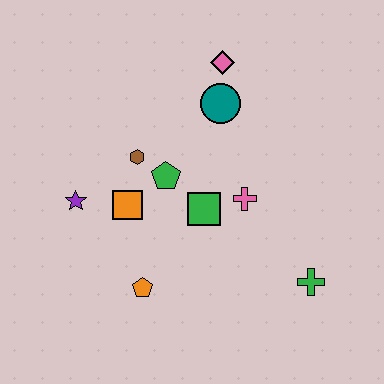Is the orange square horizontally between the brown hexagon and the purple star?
Yes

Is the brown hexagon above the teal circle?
No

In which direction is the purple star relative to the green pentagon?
The purple star is to the left of the green pentagon.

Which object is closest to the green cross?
The pink cross is closest to the green cross.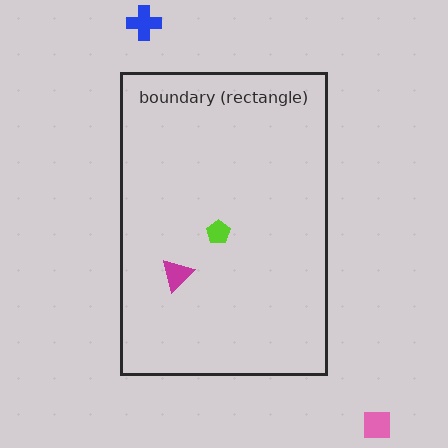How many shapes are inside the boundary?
2 inside, 2 outside.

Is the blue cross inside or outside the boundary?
Outside.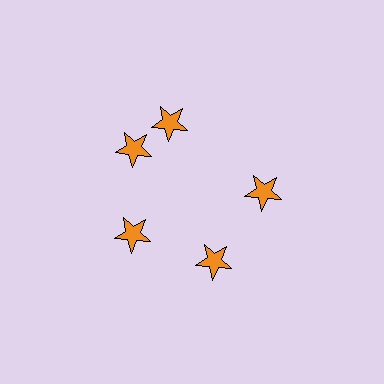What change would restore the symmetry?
The symmetry would be restored by rotating it back into even spacing with its neighbors so that all 5 stars sit at equal angles and equal distance from the center.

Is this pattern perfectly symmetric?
No. The 5 orange stars are arranged in a ring, but one element near the 1 o'clock position is rotated out of alignment along the ring, breaking the 5-fold rotational symmetry.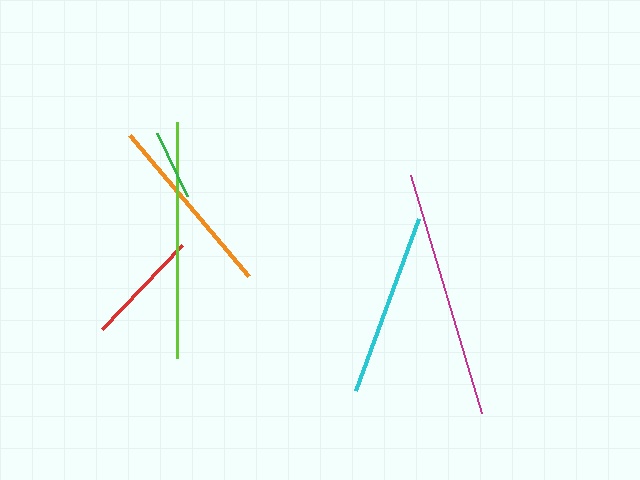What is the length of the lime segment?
The lime segment is approximately 236 pixels long.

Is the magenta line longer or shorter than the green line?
The magenta line is longer than the green line.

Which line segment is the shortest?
The green line is the shortest at approximately 70 pixels.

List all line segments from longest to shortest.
From longest to shortest: magenta, lime, orange, cyan, red, green.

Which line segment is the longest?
The magenta line is the longest at approximately 248 pixels.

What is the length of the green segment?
The green segment is approximately 70 pixels long.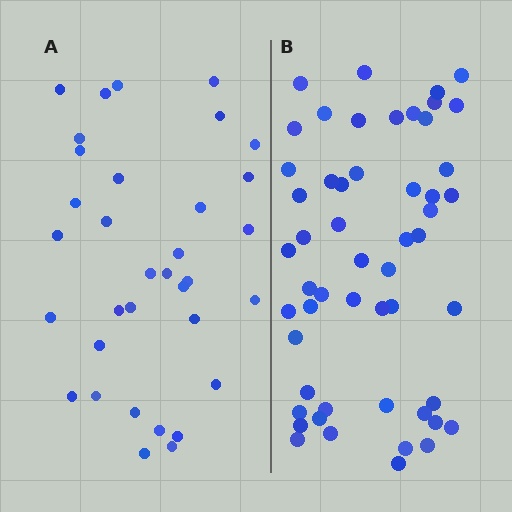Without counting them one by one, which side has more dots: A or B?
Region B (the right region) has more dots.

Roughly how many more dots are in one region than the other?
Region B has approximately 20 more dots than region A.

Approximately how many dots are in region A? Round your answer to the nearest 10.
About 30 dots. (The exact count is 34, which rounds to 30.)